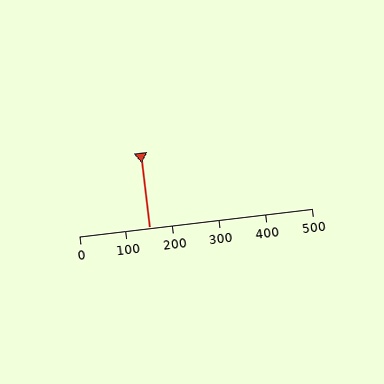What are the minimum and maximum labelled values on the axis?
The axis runs from 0 to 500.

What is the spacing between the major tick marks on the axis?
The major ticks are spaced 100 apart.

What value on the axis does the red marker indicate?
The marker indicates approximately 150.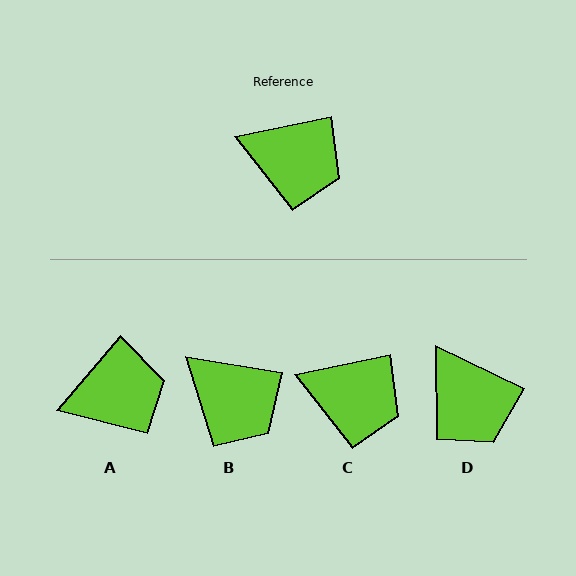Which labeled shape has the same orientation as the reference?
C.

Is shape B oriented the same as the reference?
No, it is off by about 21 degrees.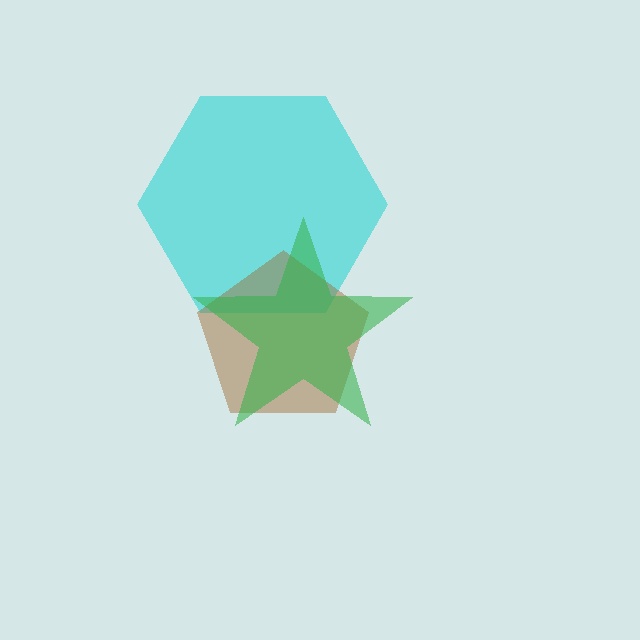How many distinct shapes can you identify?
There are 3 distinct shapes: a cyan hexagon, a brown pentagon, a green star.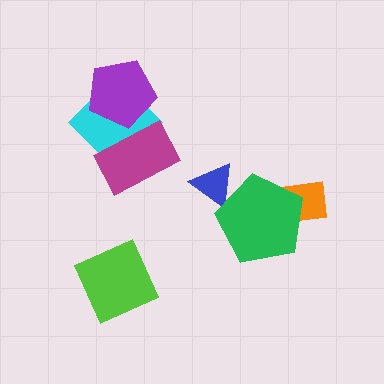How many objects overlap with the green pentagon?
2 objects overlap with the green pentagon.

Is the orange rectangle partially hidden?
Yes, it is partially covered by another shape.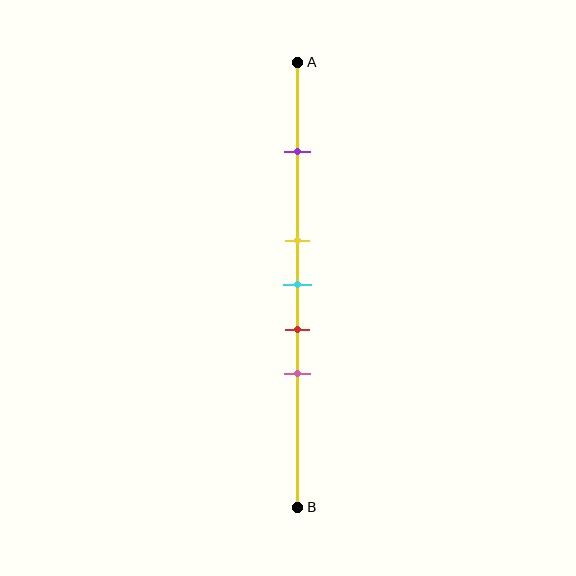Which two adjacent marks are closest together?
The yellow and cyan marks are the closest adjacent pair.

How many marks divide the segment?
There are 5 marks dividing the segment.